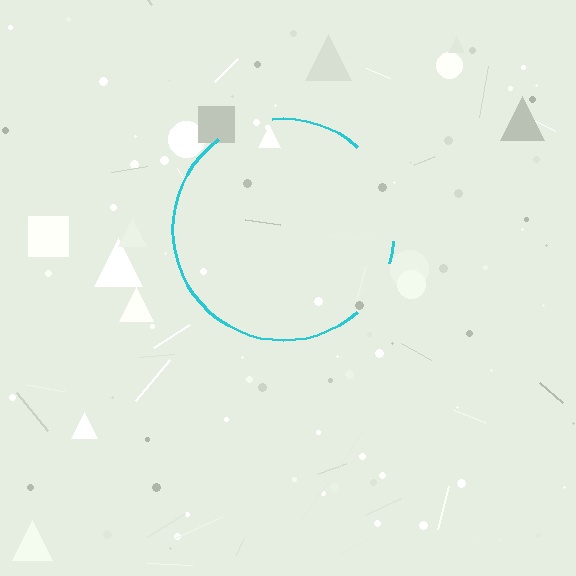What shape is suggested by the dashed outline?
The dashed outline suggests a circle.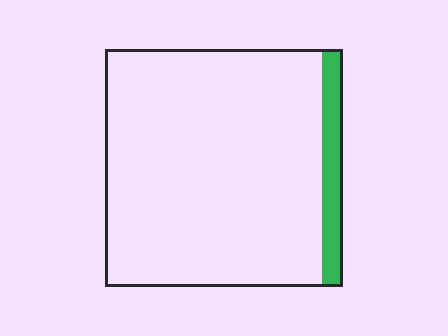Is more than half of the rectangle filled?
No.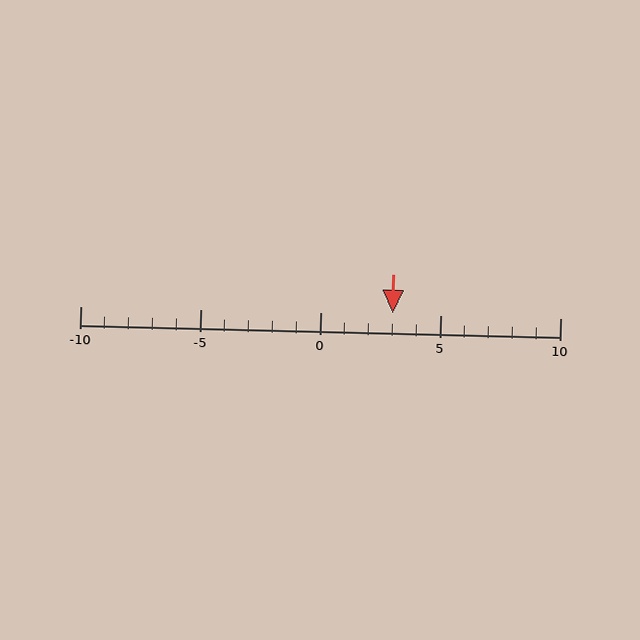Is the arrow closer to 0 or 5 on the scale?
The arrow is closer to 5.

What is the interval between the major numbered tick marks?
The major tick marks are spaced 5 units apart.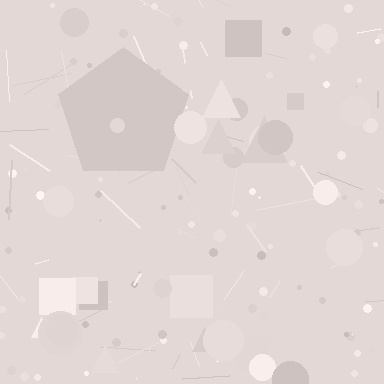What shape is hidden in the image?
A pentagon is hidden in the image.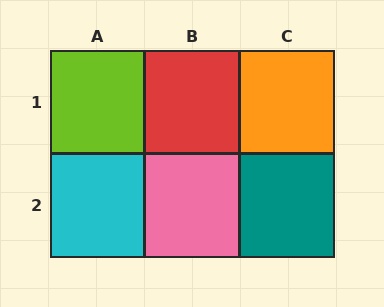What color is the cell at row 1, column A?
Lime.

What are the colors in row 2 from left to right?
Cyan, pink, teal.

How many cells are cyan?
1 cell is cyan.